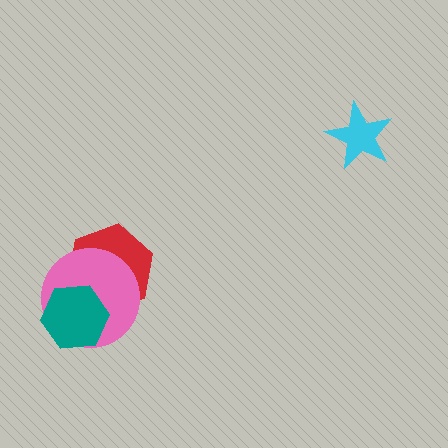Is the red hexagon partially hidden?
Yes, it is partially covered by another shape.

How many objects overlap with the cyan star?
0 objects overlap with the cyan star.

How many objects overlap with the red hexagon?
2 objects overlap with the red hexagon.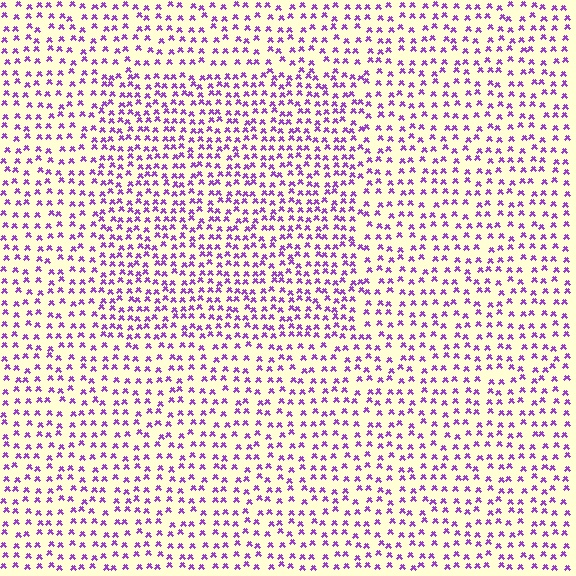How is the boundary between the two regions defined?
The boundary is defined by a change in element density (approximately 1.5x ratio). All elements are the same color, size, and shape.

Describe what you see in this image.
The image contains small purple elements arranged at two different densities. A rectangle-shaped region is visible where the elements are more densely packed than the surrounding area.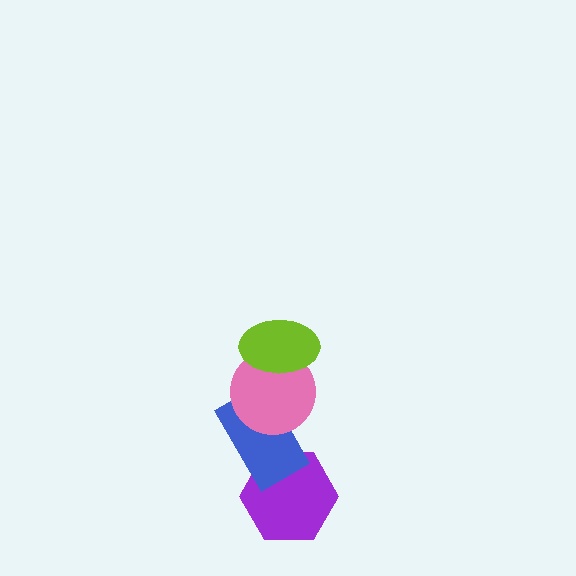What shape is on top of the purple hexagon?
The blue rectangle is on top of the purple hexagon.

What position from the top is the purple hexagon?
The purple hexagon is 4th from the top.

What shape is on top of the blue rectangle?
The pink circle is on top of the blue rectangle.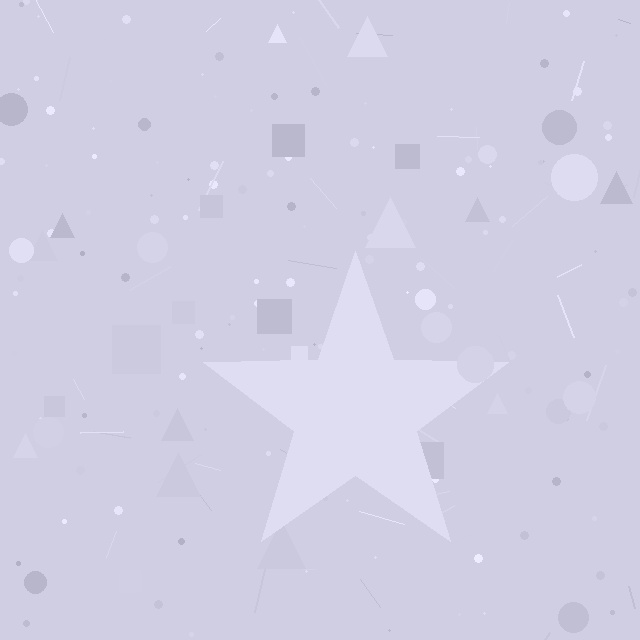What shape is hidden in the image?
A star is hidden in the image.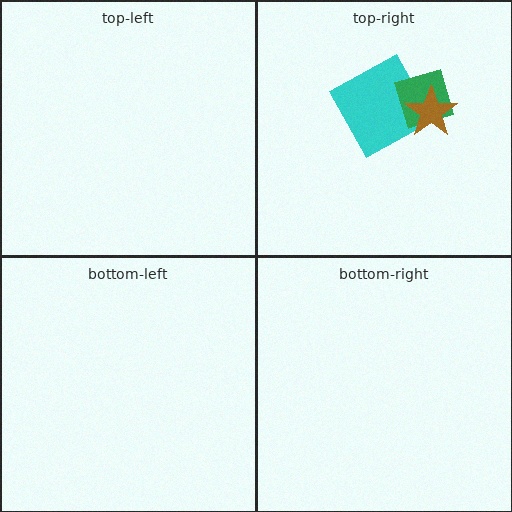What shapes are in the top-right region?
The cyan square, the green diamond, the brown star.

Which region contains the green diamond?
The top-right region.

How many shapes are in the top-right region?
3.